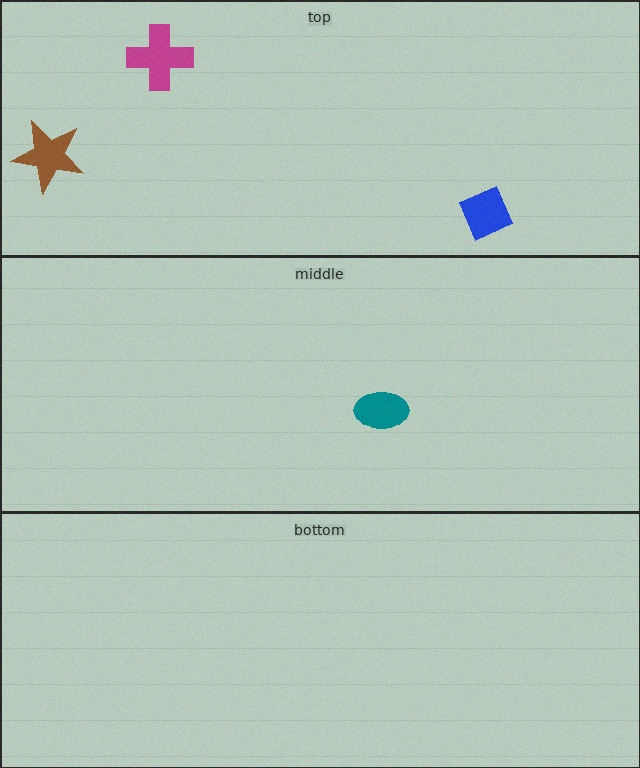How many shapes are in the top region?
3.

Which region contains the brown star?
The top region.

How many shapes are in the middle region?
1.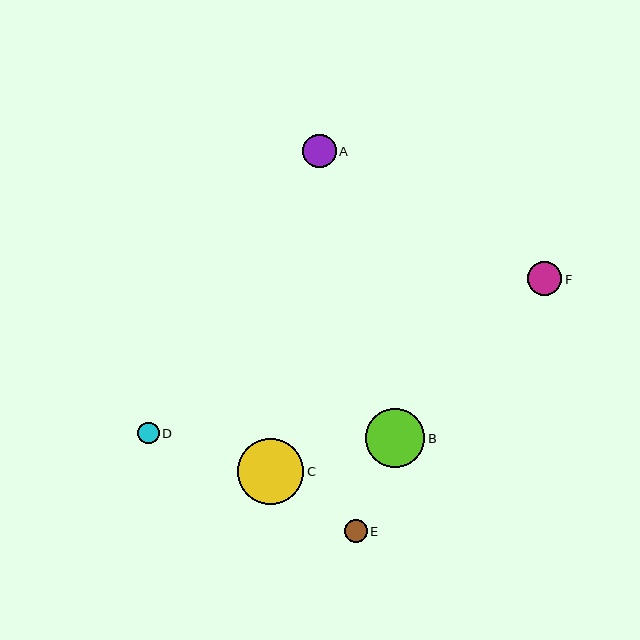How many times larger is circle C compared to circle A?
Circle C is approximately 2.0 times the size of circle A.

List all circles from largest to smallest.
From largest to smallest: C, B, F, A, E, D.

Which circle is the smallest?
Circle D is the smallest with a size of approximately 22 pixels.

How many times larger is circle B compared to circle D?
Circle B is approximately 2.7 times the size of circle D.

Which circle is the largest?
Circle C is the largest with a size of approximately 66 pixels.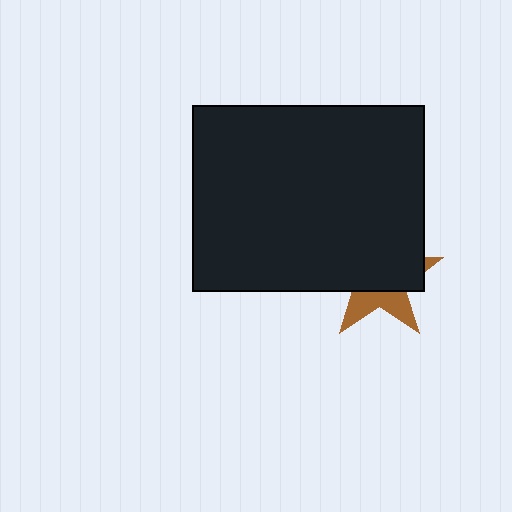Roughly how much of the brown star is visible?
A small part of it is visible (roughly 35%).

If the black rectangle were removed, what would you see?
You would see the complete brown star.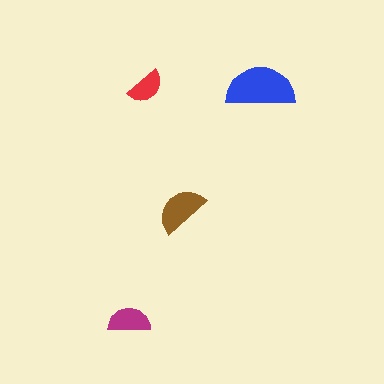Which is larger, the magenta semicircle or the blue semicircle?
The blue one.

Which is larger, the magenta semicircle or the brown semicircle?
The brown one.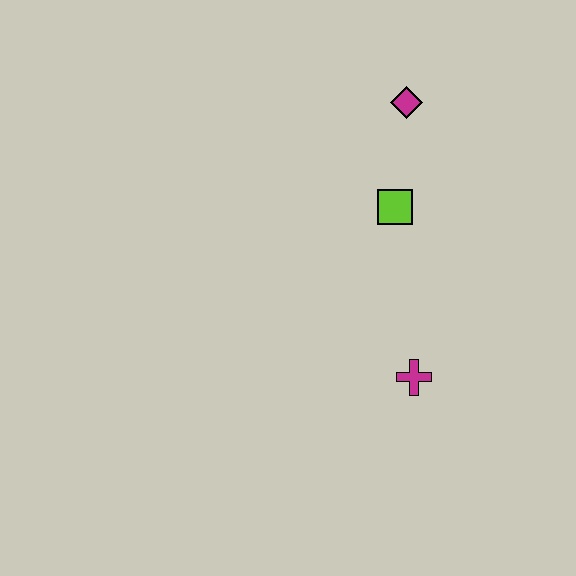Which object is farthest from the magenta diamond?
The magenta cross is farthest from the magenta diamond.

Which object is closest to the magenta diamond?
The lime square is closest to the magenta diamond.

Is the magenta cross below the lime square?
Yes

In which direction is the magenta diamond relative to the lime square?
The magenta diamond is above the lime square.